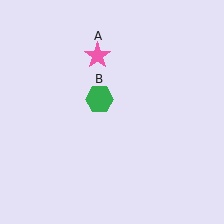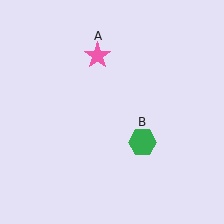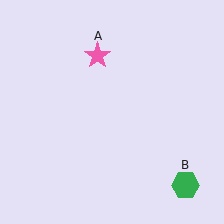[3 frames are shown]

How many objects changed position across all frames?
1 object changed position: green hexagon (object B).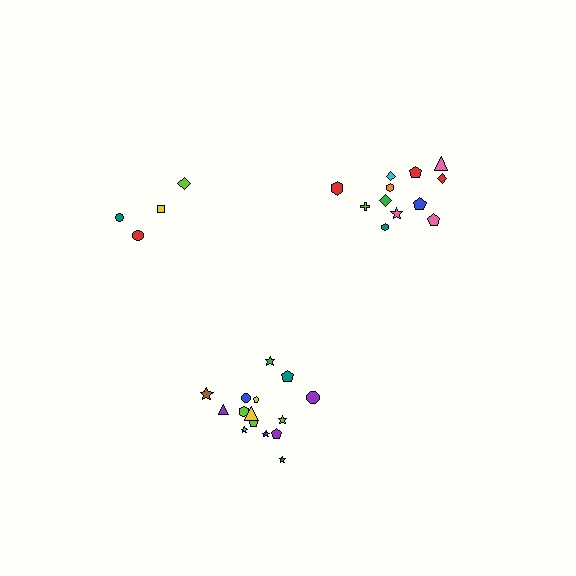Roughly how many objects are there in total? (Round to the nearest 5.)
Roughly 30 objects in total.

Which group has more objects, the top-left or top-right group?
The top-right group.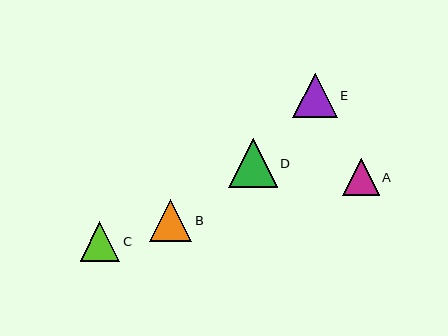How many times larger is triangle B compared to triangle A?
Triangle B is approximately 1.1 times the size of triangle A.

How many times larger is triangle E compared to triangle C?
Triangle E is approximately 1.1 times the size of triangle C.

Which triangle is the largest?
Triangle D is the largest with a size of approximately 48 pixels.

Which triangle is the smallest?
Triangle A is the smallest with a size of approximately 37 pixels.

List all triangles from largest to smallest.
From largest to smallest: D, E, B, C, A.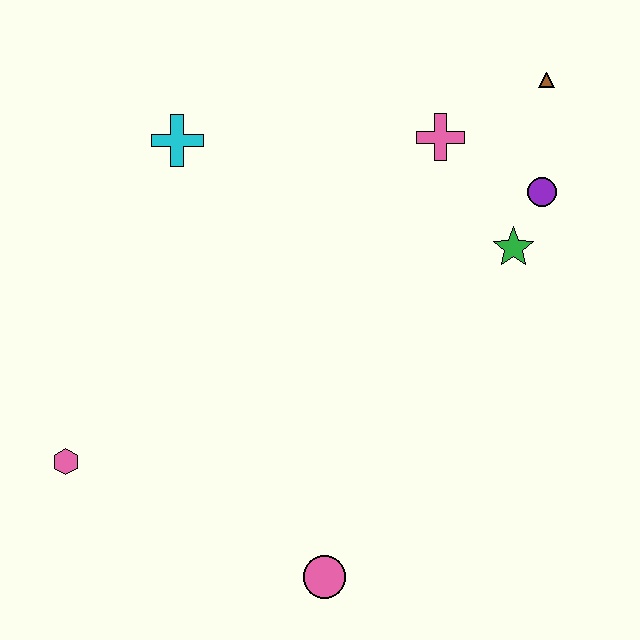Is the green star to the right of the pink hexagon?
Yes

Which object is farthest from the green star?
The pink hexagon is farthest from the green star.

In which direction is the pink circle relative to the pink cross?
The pink circle is below the pink cross.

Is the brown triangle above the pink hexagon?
Yes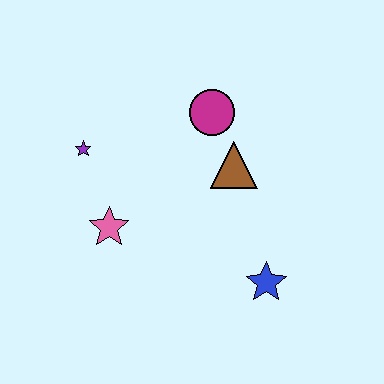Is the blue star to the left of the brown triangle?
No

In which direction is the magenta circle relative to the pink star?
The magenta circle is above the pink star.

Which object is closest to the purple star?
The pink star is closest to the purple star.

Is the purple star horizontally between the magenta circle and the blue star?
No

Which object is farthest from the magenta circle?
The blue star is farthest from the magenta circle.